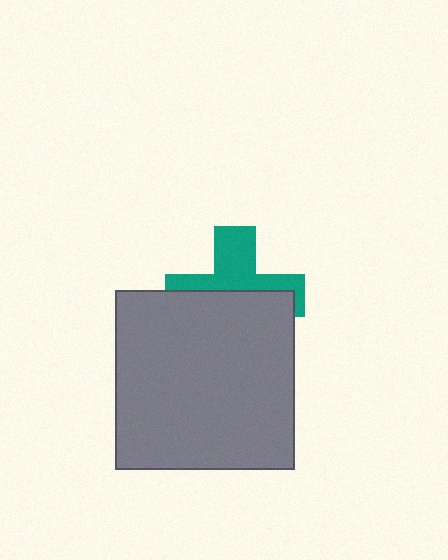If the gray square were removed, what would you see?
You would see the complete teal cross.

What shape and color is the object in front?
The object in front is a gray square.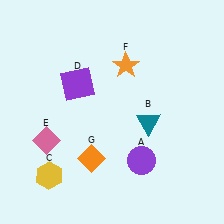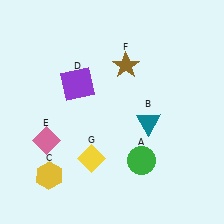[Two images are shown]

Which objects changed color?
A changed from purple to green. F changed from orange to brown. G changed from orange to yellow.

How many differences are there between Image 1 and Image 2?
There are 3 differences between the two images.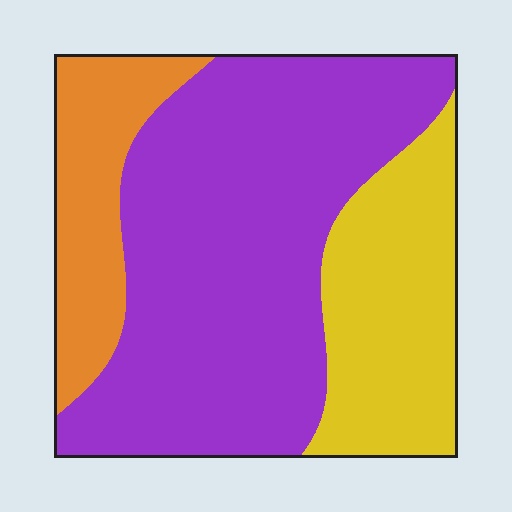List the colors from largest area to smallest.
From largest to smallest: purple, yellow, orange.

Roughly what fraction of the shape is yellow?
Yellow takes up about one quarter (1/4) of the shape.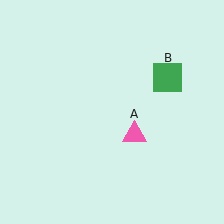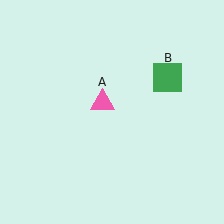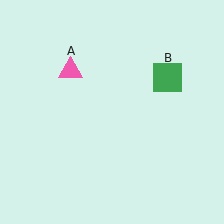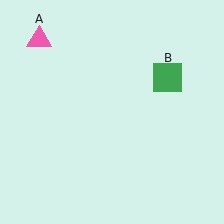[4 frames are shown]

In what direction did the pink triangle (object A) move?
The pink triangle (object A) moved up and to the left.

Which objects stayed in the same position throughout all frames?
Green square (object B) remained stationary.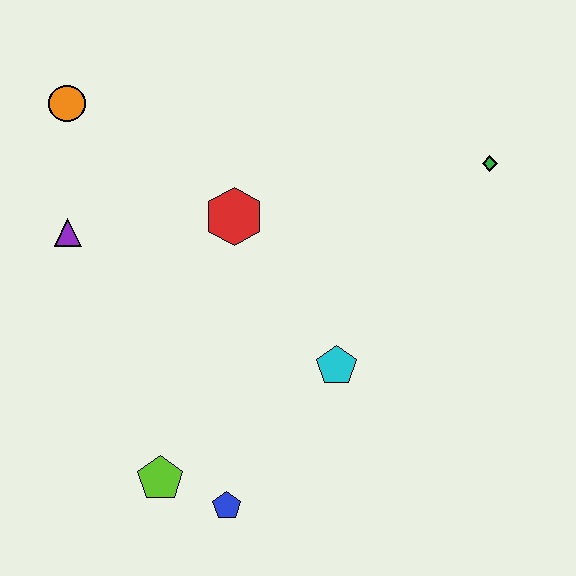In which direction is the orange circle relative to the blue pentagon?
The orange circle is above the blue pentagon.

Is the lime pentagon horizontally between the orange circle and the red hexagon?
Yes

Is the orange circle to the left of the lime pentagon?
Yes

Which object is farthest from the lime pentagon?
The green diamond is farthest from the lime pentagon.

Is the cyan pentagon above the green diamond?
No